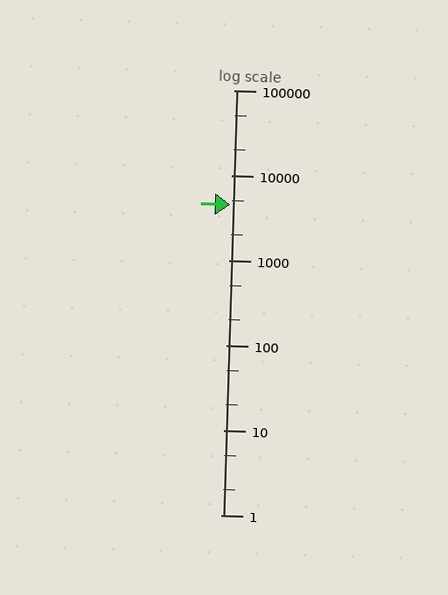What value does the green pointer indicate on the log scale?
The pointer indicates approximately 4500.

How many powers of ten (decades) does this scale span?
The scale spans 5 decades, from 1 to 100000.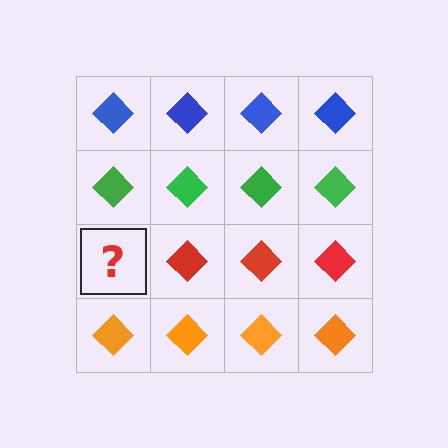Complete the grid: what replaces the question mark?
The question mark should be replaced with a red diamond.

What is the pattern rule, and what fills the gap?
The rule is that each row has a consistent color. The gap should be filled with a red diamond.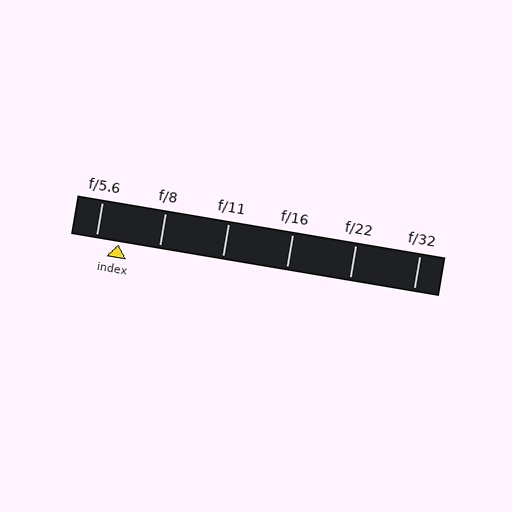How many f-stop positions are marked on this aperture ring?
There are 6 f-stop positions marked.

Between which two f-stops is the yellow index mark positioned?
The index mark is between f/5.6 and f/8.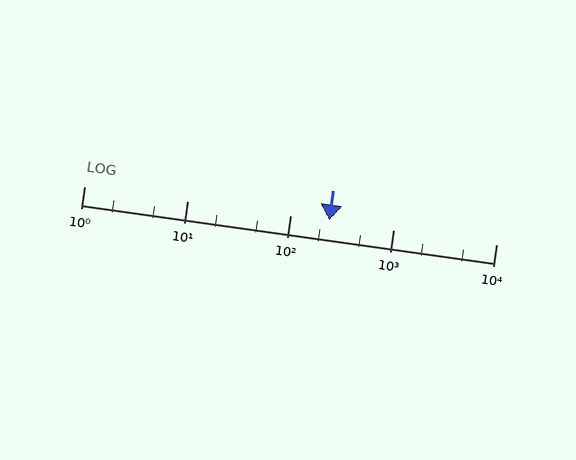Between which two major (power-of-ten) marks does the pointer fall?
The pointer is between 100 and 1000.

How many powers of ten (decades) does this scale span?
The scale spans 4 decades, from 1 to 10000.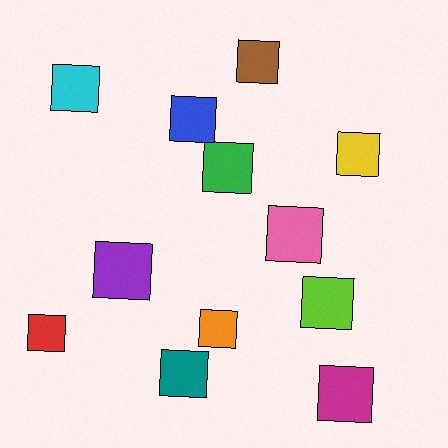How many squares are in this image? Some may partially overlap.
There are 12 squares.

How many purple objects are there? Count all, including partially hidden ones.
There is 1 purple object.